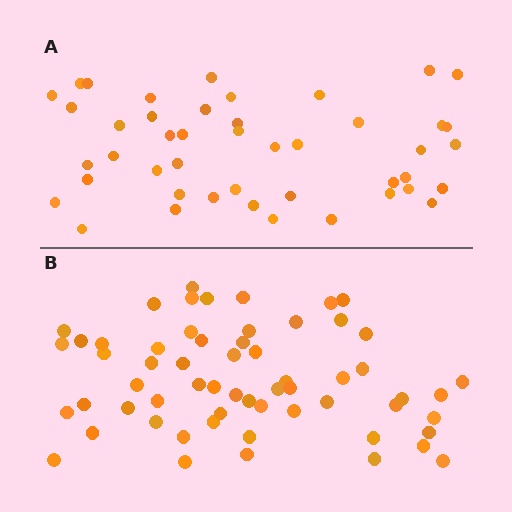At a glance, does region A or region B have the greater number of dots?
Region B (the bottom region) has more dots.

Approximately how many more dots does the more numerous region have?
Region B has approximately 15 more dots than region A.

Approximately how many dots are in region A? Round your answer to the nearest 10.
About 40 dots. (The exact count is 45, which rounds to 40.)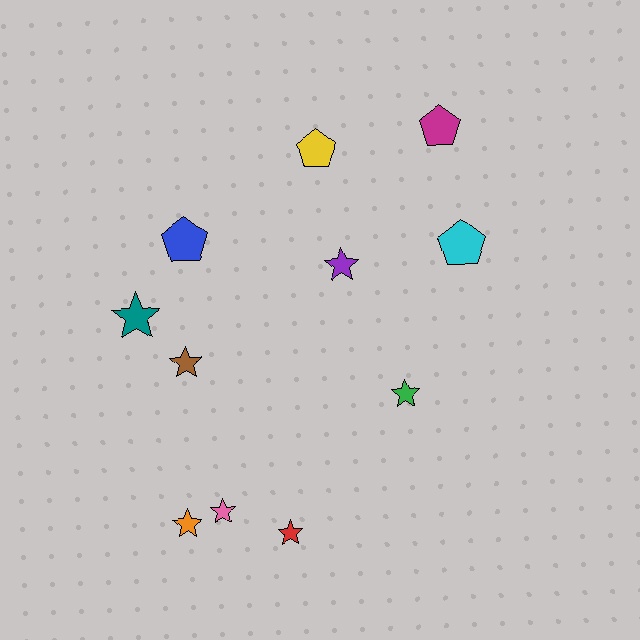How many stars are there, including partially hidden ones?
There are 7 stars.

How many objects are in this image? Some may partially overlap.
There are 11 objects.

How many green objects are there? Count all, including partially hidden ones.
There is 1 green object.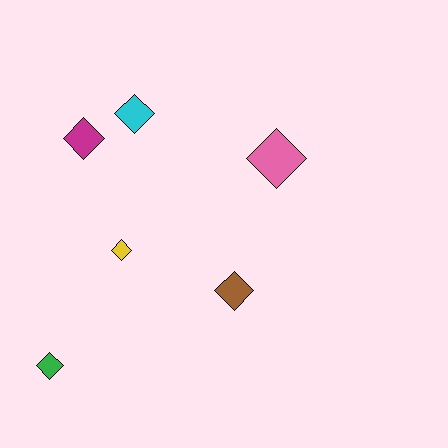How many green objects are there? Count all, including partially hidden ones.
There is 1 green object.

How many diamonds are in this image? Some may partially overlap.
There are 6 diamonds.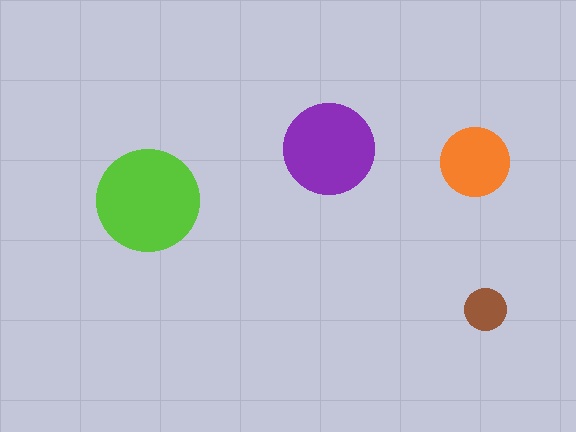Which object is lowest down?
The brown circle is bottommost.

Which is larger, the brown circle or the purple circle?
The purple one.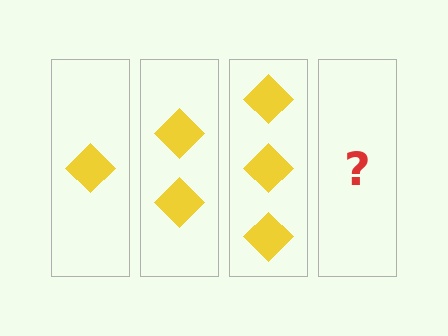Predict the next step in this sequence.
The next step is 4 diamonds.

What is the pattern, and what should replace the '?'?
The pattern is that each step adds one more diamond. The '?' should be 4 diamonds.